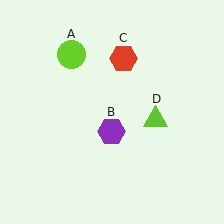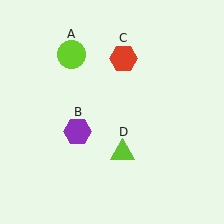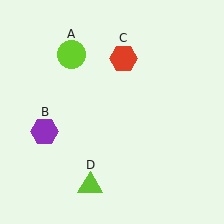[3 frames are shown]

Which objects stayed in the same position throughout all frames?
Lime circle (object A) and red hexagon (object C) remained stationary.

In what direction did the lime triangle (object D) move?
The lime triangle (object D) moved down and to the left.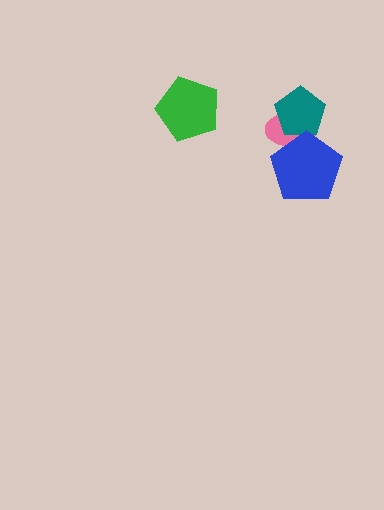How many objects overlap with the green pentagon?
0 objects overlap with the green pentagon.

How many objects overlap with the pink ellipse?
2 objects overlap with the pink ellipse.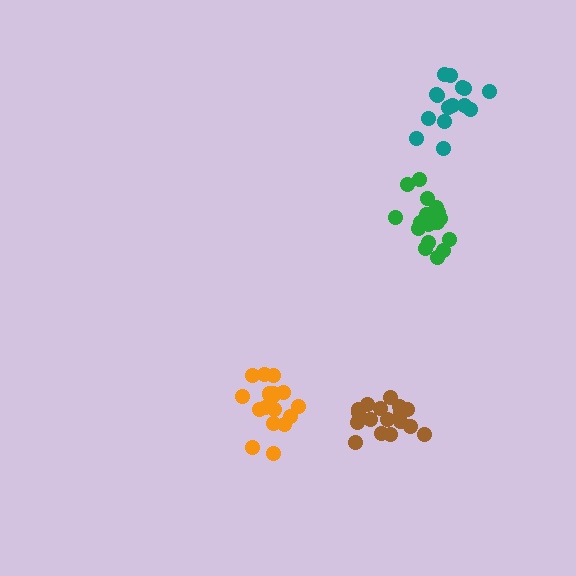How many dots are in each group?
Group 1: 20 dots, Group 2: 18 dots, Group 3: 17 dots, Group 4: 15 dots (70 total).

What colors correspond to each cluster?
The clusters are colored: green, orange, brown, teal.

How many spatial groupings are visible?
There are 4 spatial groupings.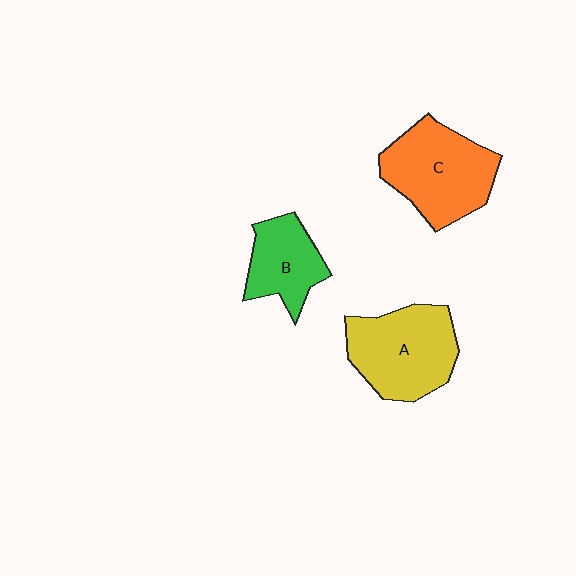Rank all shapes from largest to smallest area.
From largest to smallest: A (yellow), C (orange), B (green).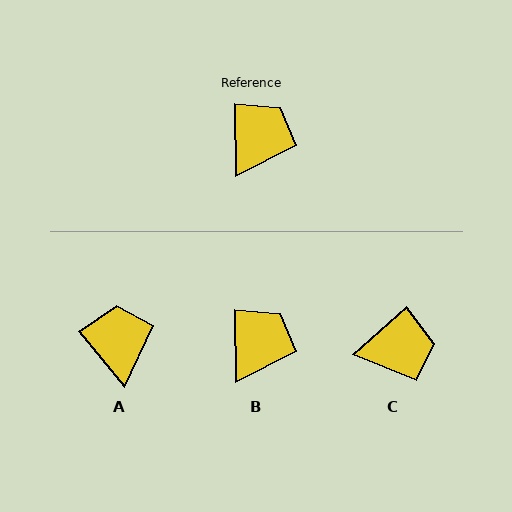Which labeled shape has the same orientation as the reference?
B.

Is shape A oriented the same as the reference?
No, it is off by about 39 degrees.